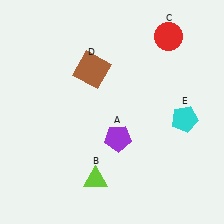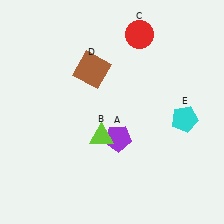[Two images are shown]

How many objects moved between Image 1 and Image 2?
2 objects moved between the two images.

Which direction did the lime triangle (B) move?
The lime triangle (B) moved up.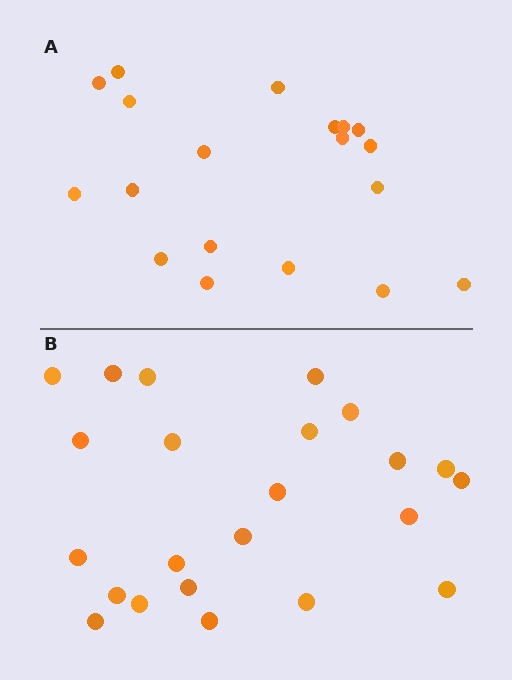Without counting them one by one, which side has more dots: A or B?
Region B (the bottom region) has more dots.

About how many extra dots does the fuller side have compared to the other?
Region B has about 4 more dots than region A.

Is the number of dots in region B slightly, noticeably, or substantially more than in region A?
Region B has only slightly more — the two regions are fairly close. The ratio is roughly 1.2 to 1.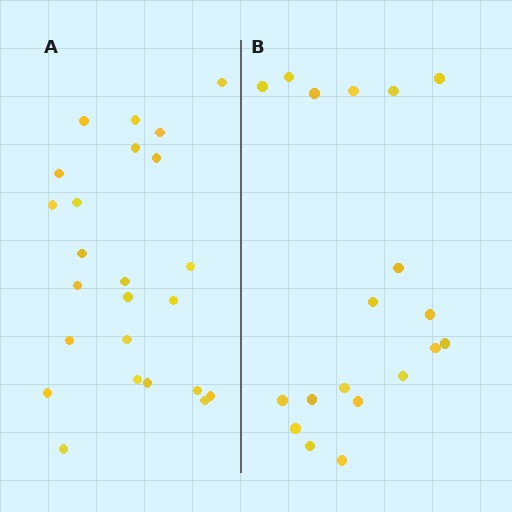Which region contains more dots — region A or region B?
Region A (the left region) has more dots.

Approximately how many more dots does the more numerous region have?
Region A has about 5 more dots than region B.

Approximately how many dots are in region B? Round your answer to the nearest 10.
About 20 dots. (The exact count is 19, which rounds to 20.)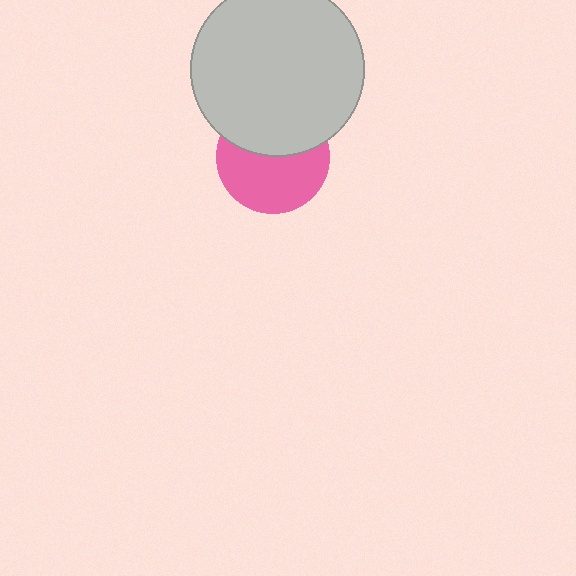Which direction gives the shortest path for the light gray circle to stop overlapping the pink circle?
Moving up gives the shortest separation.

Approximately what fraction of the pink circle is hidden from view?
Roughly 43% of the pink circle is hidden behind the light gray circle.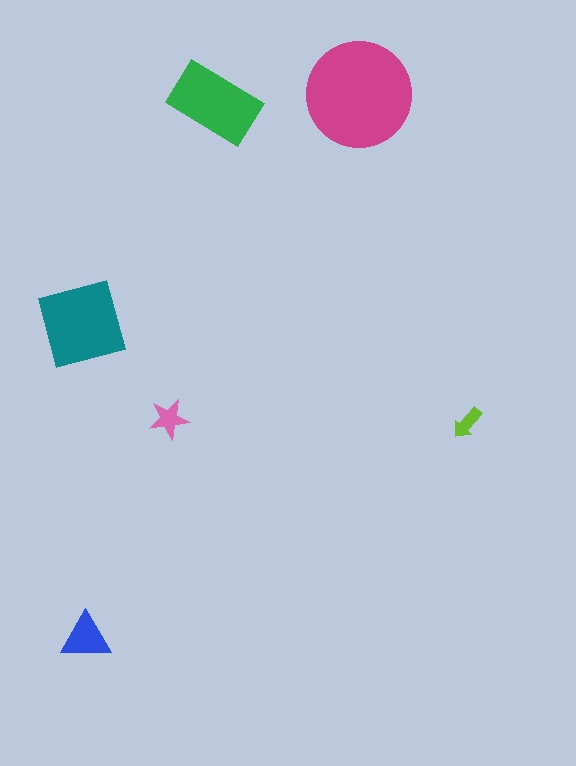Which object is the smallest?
The lime arrow.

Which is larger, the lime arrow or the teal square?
The teal square.